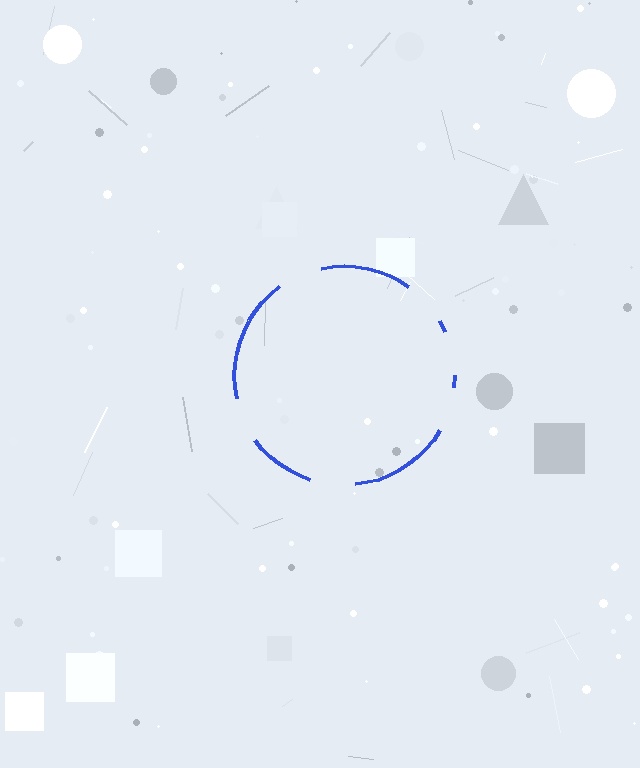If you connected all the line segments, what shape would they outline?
They would outline a circle.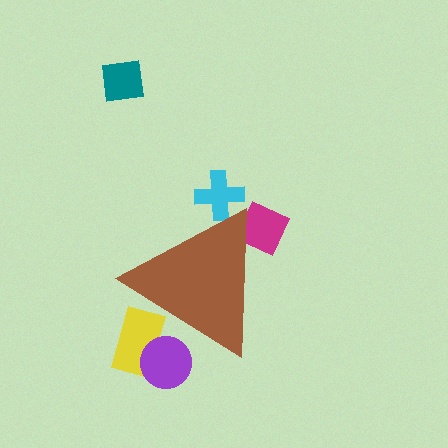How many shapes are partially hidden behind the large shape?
4 shapes are partially hidden.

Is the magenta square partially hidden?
Yes, the magenta square is partially hidden behind the brown triangle.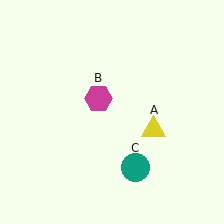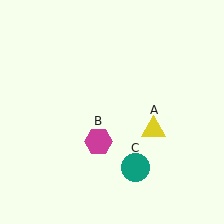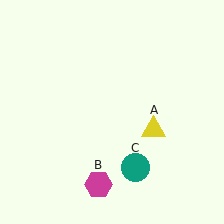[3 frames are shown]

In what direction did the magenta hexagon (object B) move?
The magenta hexagon (object B) moved down.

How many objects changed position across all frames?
1 object changed position: magenta hexagon (object B).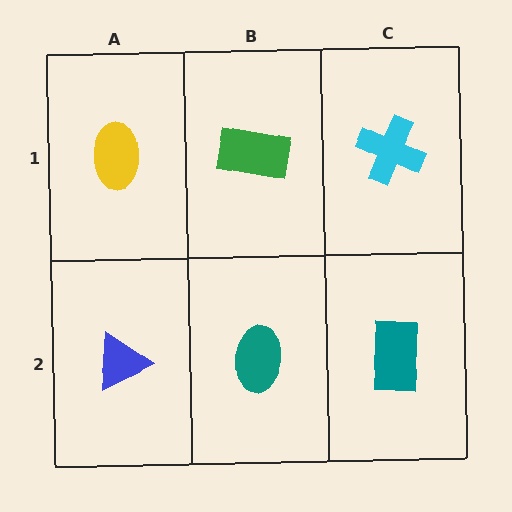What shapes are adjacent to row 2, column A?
A yellow ellipse (row 1, column A), a teal ellipse (row 2, column B).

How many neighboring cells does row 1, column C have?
2.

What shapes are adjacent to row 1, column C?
A teal rectangle (row 2, column C), a green rectangle (row 1, column B).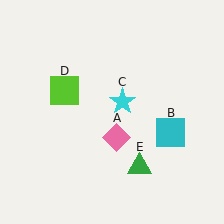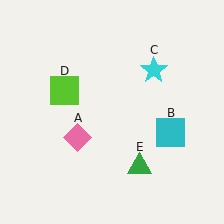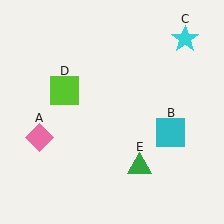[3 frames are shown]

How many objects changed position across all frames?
2 objects changed position: pink diamond (object A), cyan star (object C).